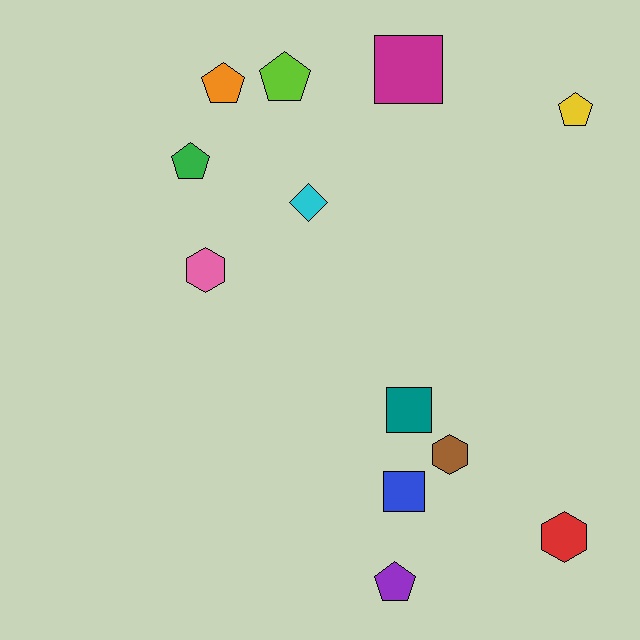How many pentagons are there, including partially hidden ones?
There are 5 pentagons.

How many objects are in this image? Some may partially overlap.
There are 12 objects.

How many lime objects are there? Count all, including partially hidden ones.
There is 1 lime object.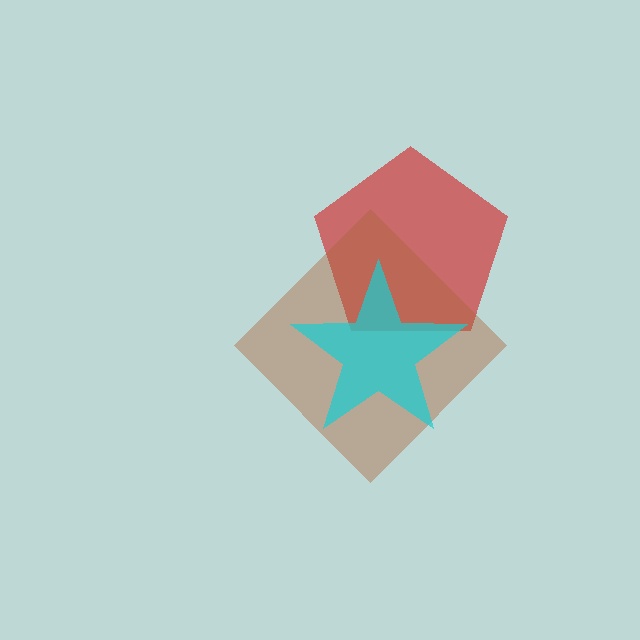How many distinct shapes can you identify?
There are 3 distinct shapes: a red pentagon, a brown diamond, a cyan star.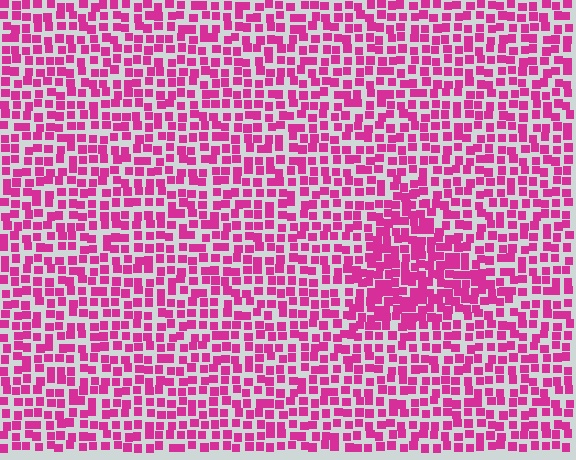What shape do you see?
I see a triangle.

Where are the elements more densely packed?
The elements are more densely packed inside the triangle boundary.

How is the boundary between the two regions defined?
The boundary is defined by a change in element density (approximately 1.6x ratio). All elements are the same color, size, and shape.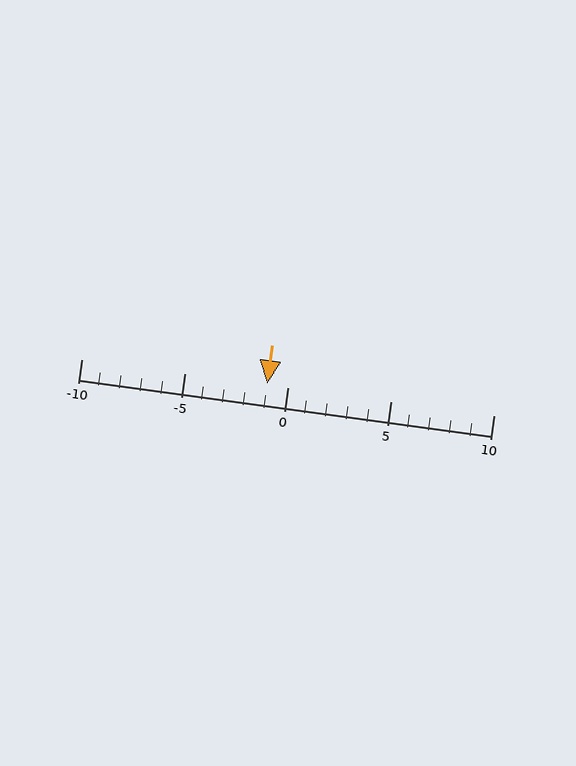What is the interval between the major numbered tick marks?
The major tick marks are spaced 5 units apart.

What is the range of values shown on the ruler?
The ruler shows values from -10 to 10.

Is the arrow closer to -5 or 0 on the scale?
The arrow is closer to 0.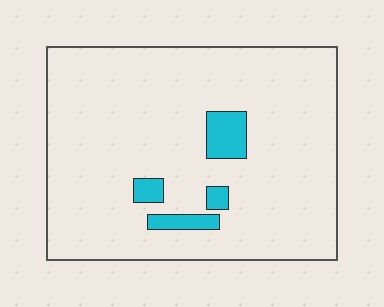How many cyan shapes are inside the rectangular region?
4.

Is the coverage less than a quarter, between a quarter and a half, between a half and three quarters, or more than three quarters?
Less than a quarter.